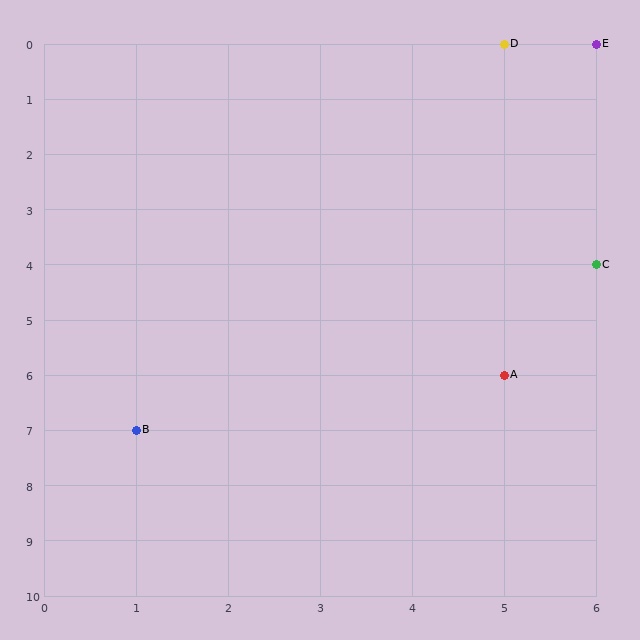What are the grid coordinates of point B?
Point B is at grid coordinates (1, 7).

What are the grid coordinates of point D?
Point D is at grid coordinates (5, 0).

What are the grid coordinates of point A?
Point A is at grid coordinates (5, 6).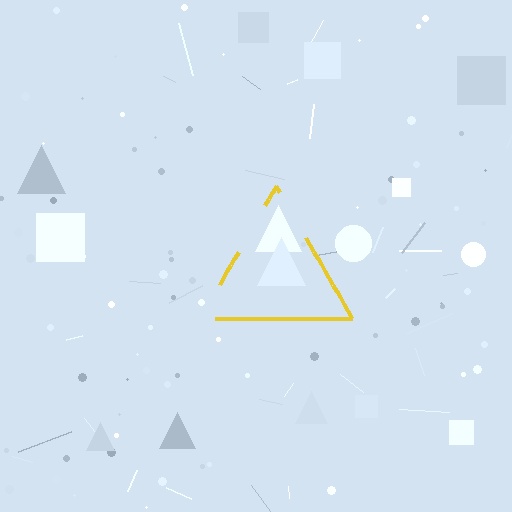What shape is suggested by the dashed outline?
The dashed outline suggests a triangle.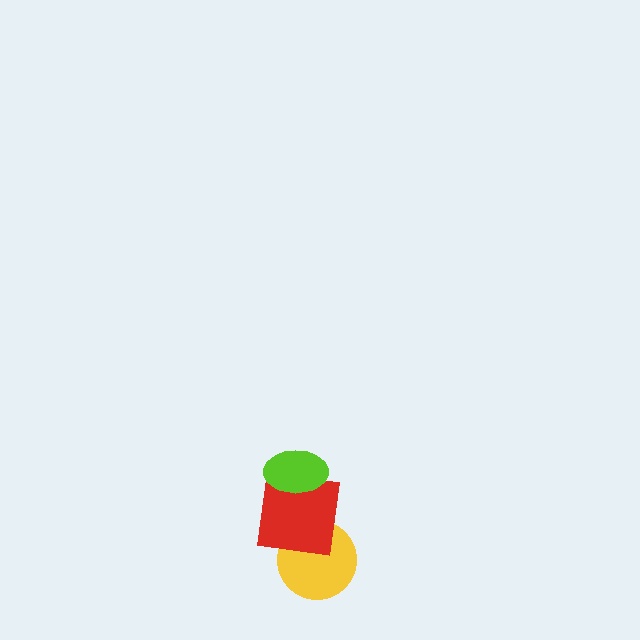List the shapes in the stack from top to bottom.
From top to bottom: the lime ellipse, the red square, the yellow circle.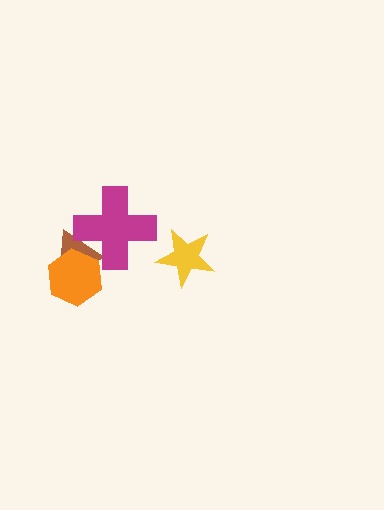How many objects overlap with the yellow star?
0 objects overlap with the yellow star.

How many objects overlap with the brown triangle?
2 objects overlap with the brown triangle.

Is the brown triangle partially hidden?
Yes, it is partially covered by another shape.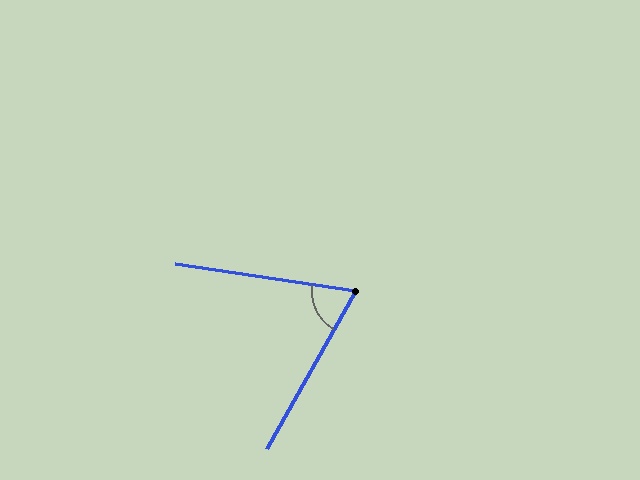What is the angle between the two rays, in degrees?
Approximately 69 degrees.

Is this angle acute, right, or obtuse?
It is acute.